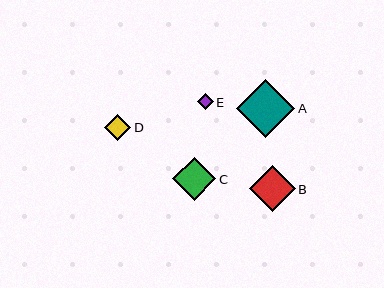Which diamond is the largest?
Diamond A is the largest with a size of approximately 58 pixels.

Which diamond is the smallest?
Diamond E is the smallest with a size of approximately 16 pixels.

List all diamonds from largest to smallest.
From largest to smallest: A, B, C, D, E.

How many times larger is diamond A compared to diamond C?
Diamond A is approximately 1.3 times the size of diamond C.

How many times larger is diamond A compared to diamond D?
Diamond A is approximately 2.2 times the size of diamond D.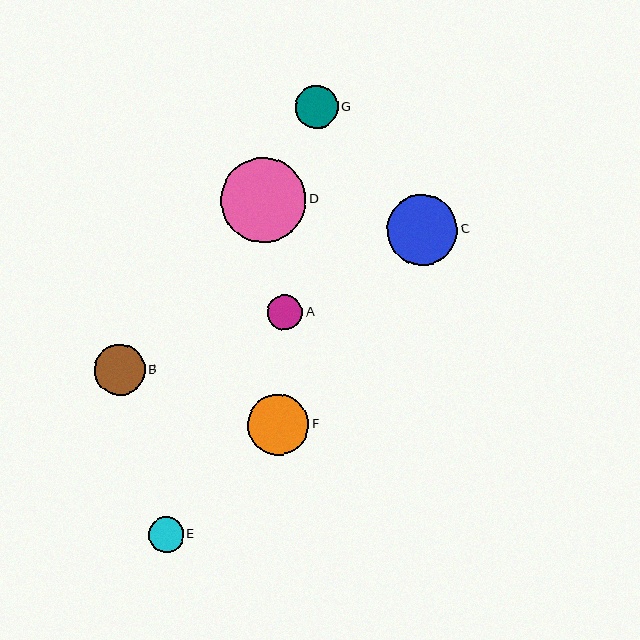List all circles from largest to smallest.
From largest to smallest: D, C, F, B, G, E, A.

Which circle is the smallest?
Circle A is the smallest with a size of approximately 35 pixels.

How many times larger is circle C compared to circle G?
Circle C is approximately 1.6 times the size of circle G.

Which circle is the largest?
Circle D is the largest with a size of approximately 85 pixels.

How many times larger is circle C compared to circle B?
Circle C is approximately 1.4 times the size of circle B.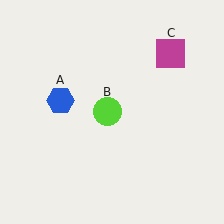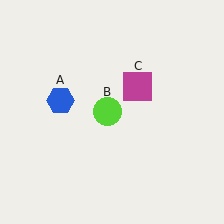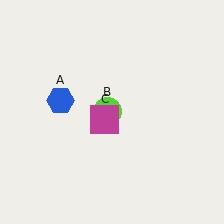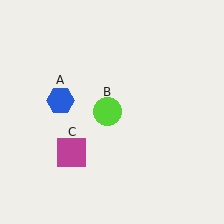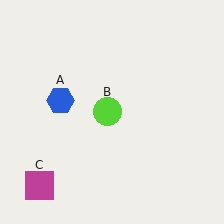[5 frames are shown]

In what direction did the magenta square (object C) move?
The magenta square (object C) moved down and to the left.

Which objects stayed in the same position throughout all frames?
Blue hexagon (object A) and lime circle (object B) remained stationary.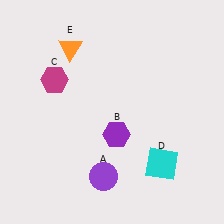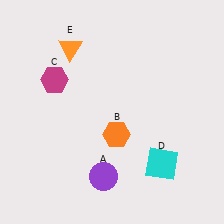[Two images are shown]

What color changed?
The hexagon (B) changed from purple in Image 1 to orange in Image 2.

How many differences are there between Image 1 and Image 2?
There is 1 difference between the two images.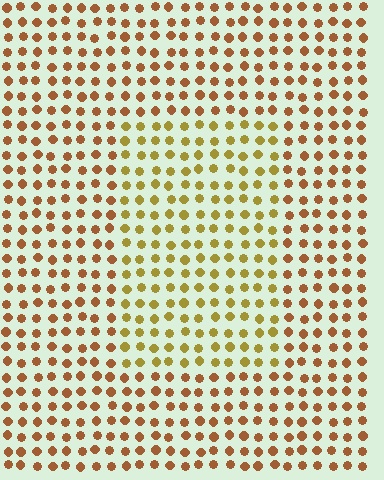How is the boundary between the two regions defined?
The boundary is defined purely by a slight shift in hue (about 30 degrees). Spacing, size, and orientation are identical on both sides.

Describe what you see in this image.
The image is filled with small brown elements in a uniform arrangement. A rectangle-shaped region is visible where the elements are tinted to a slightly different hue, forming a subtle color boundary.